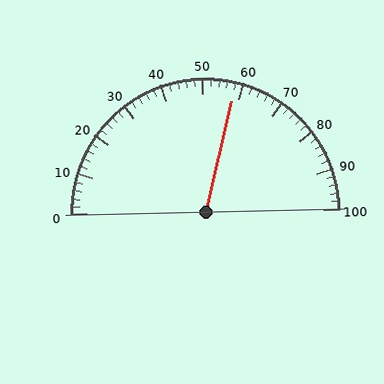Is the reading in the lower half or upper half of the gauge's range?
The reading is in the upper half of the range (0 to 100).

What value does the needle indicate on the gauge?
The needle indicates approximately 58.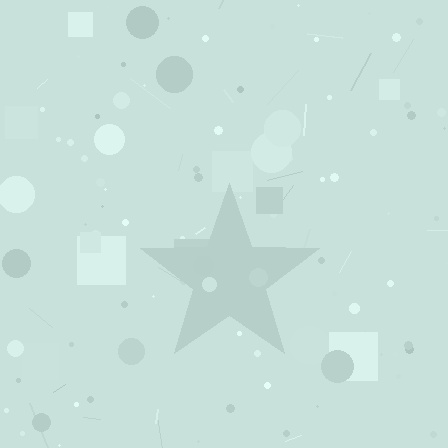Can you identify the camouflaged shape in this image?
The camouflaged shape is a star.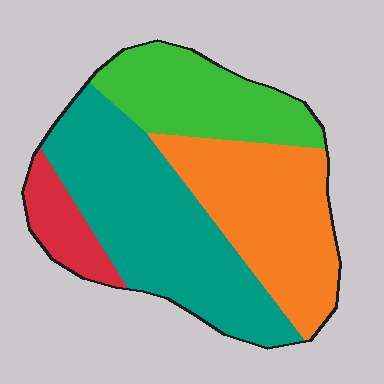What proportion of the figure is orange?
Orange covers around 30% of the figure.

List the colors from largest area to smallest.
From largest to smallest: teal, orange, green, red.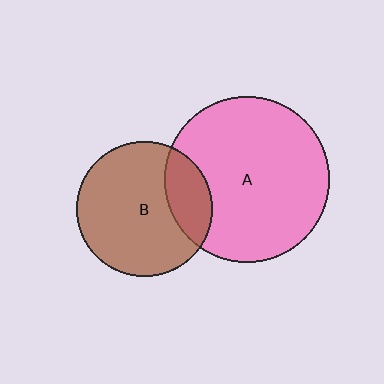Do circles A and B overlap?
Yes.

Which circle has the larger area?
Circle A (pink).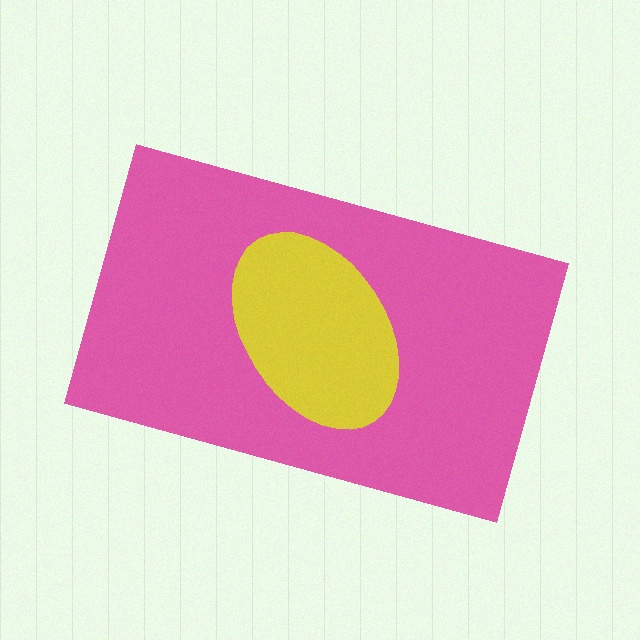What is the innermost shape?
The yellow ellipse.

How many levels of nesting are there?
2.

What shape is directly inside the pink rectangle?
The yellow ellipse.